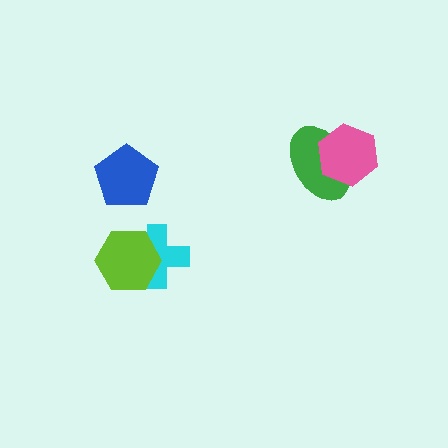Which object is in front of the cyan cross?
The lime hexagon is in front of the cyan cross.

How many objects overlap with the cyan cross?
1 object overlaps with the cyan cross.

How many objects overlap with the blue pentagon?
0 objects overlap with the blue pentagon.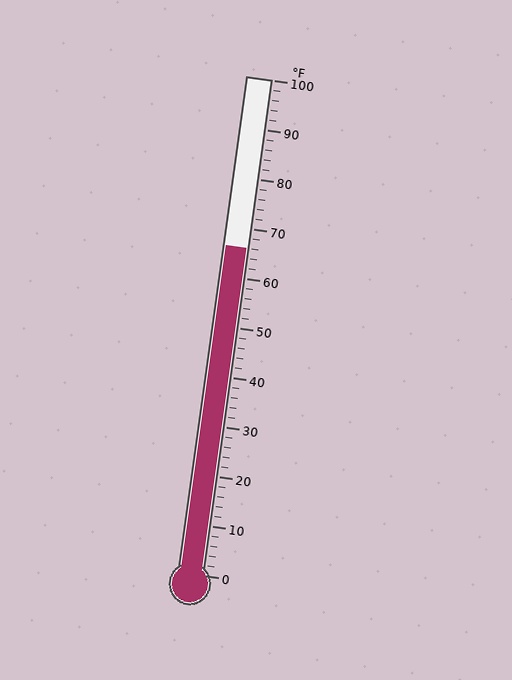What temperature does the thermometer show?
The thermometer shows approximately 66°F.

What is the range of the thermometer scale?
The thermometer scale ranges from 0°F to 100°F.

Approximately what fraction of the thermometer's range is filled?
The thermometer is filled to approximately 65% of its range.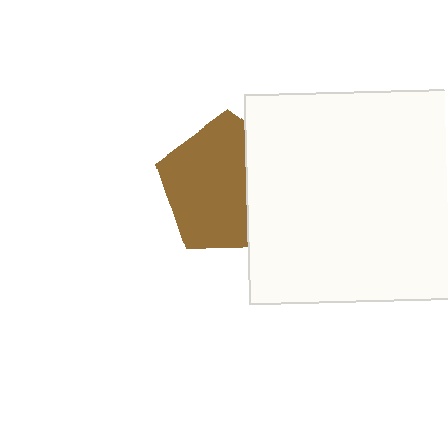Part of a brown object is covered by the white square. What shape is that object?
It is a pentagon.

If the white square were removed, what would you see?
You would see the complete brown pentagon.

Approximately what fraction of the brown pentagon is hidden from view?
Roughly 34% of the brown pentagon is hidden behind the white square.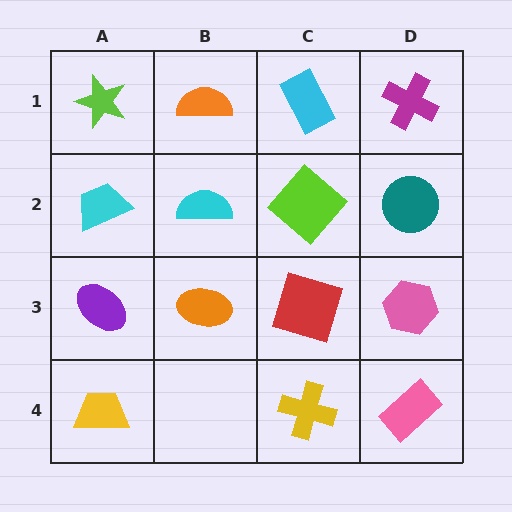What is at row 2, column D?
A teal circle.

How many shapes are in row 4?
3 shapes.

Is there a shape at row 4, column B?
No, that cell is empty.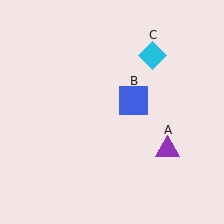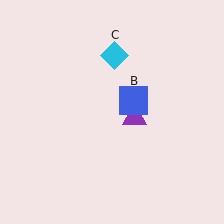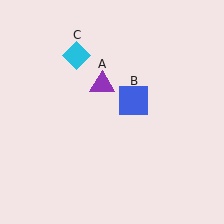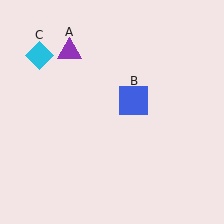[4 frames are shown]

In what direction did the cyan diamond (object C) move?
The cyan diamond (object C) moved left.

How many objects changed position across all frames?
2 objects changed position: purple triangle (object A), cyan diamond (object C).